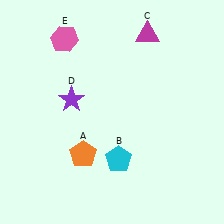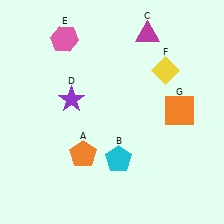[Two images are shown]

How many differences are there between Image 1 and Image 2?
There are 2 differences between the two images.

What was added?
A yellow diamond (F), an orange square (G) were added in Image 2.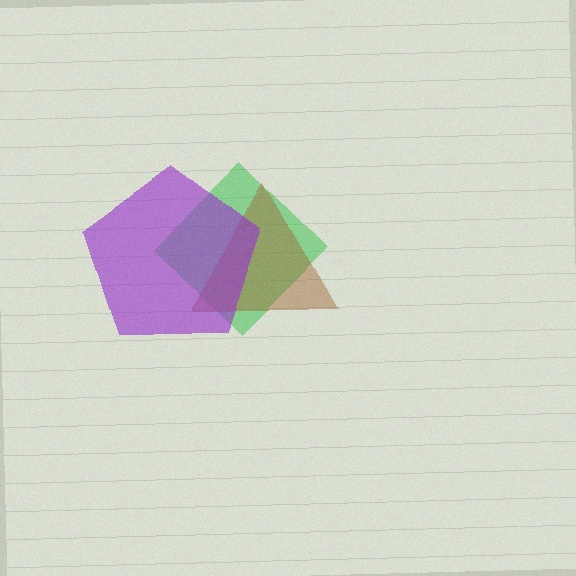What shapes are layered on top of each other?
The layered shapes are: a green diamond, a brown triangle, a purple pentagon.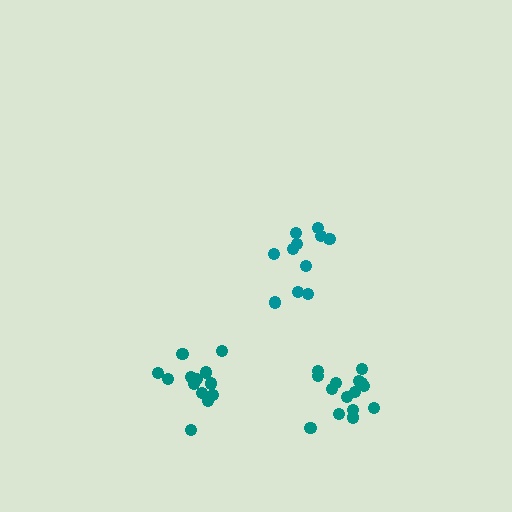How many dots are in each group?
Group 1: 11 dots, Group 2: 13 dots, Group 3: 15 dots (39 total).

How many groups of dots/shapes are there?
There are 3 groups.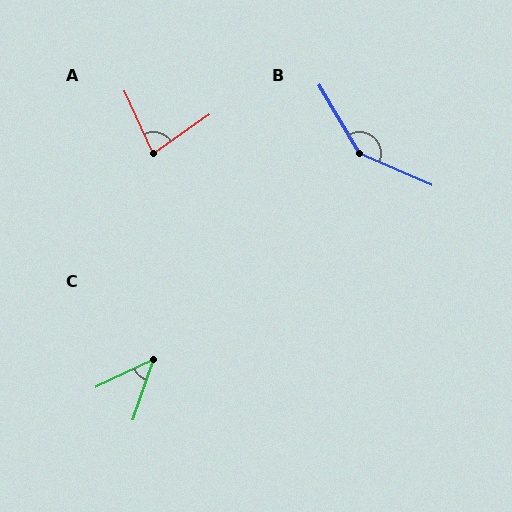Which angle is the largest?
B, at approximately 144 degrees.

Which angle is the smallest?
C, at approximately 46 degrees.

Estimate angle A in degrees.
Approximately 79 degrees.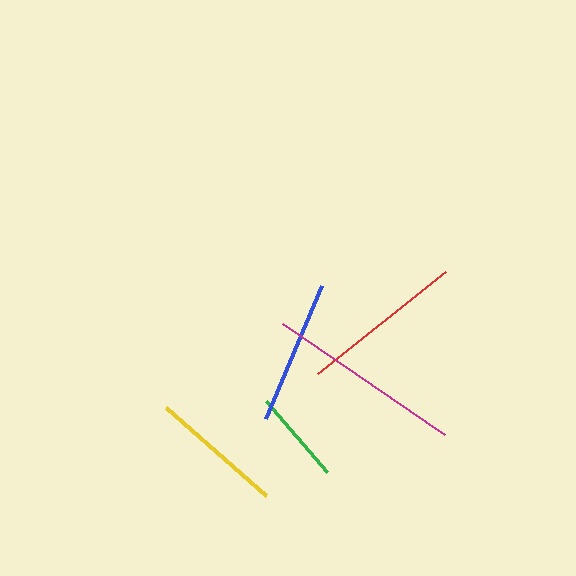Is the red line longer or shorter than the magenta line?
The magenta line is longer than the red line.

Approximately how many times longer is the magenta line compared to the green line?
The magenta line is approximately 2.1 times the length of the green line.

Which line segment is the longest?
The magenta line is the longest at approximately 196 pixels.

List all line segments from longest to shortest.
From longest to shortest: magenta, red, blue, yellow, green.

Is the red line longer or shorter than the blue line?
The red line is longer than the blue line.